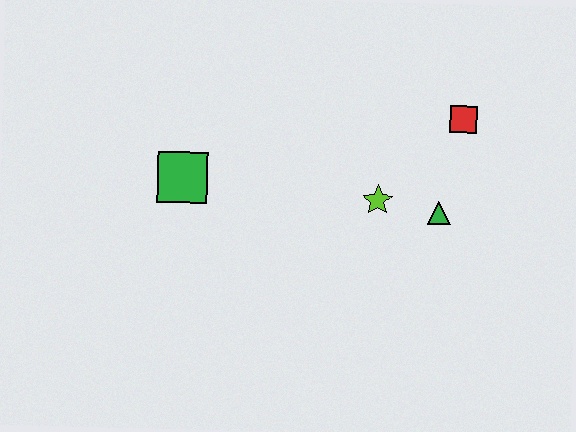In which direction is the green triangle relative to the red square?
The green triangle is below the red square.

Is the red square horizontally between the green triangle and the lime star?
No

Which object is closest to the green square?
The lime star is closest to the green square.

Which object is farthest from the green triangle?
The green square is farthest from the green triangle.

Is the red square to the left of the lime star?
No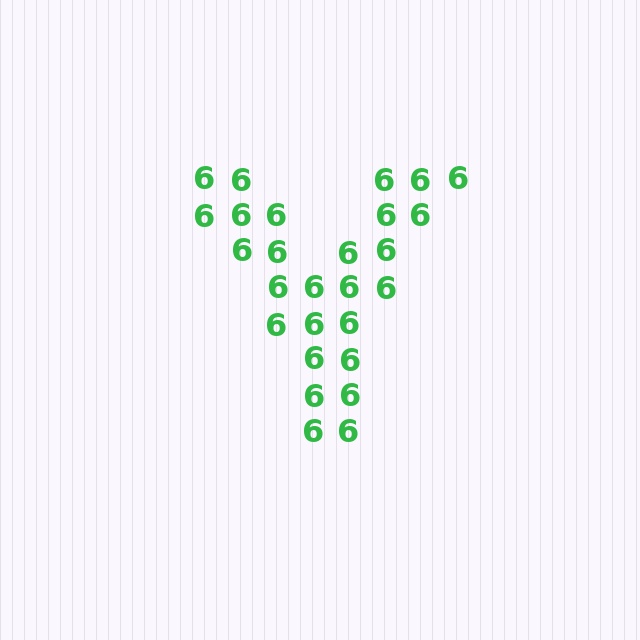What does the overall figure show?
The overall figure shows the letter Y.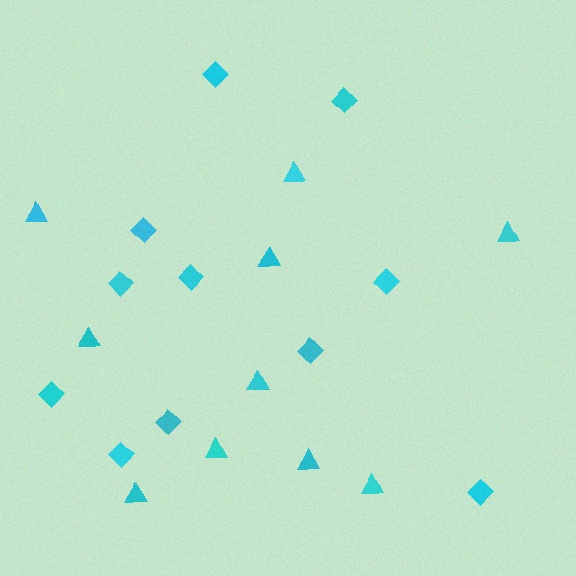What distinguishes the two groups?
There are 2 groups: one group of diamonds (11) and one group of triangles (10).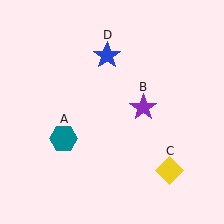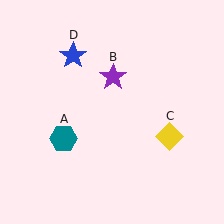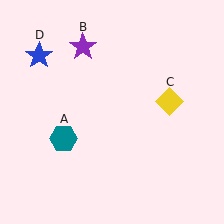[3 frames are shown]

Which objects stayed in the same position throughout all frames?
Teal hexagon (object A) remained stationary.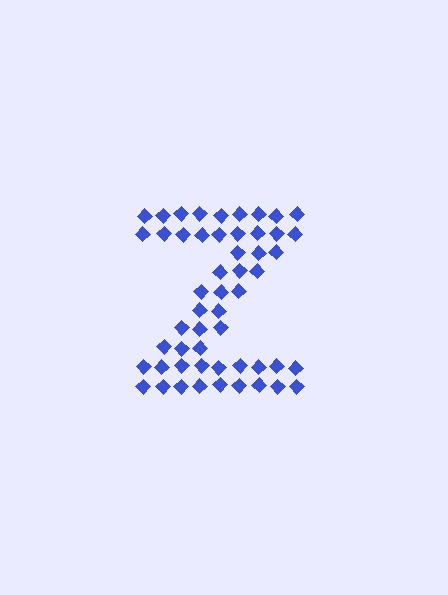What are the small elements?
The small elements are diamonds.